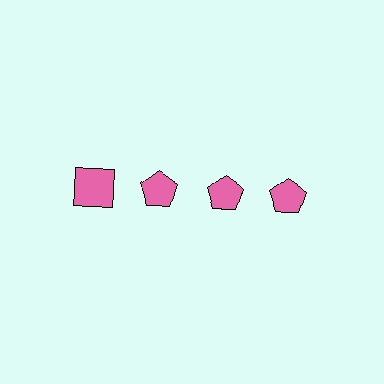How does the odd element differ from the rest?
It has a different shape: square instead of pentagon.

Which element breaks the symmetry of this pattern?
The pink square in the top row, leftmost column breaks the symmetry. All other shapes are pink pentagons.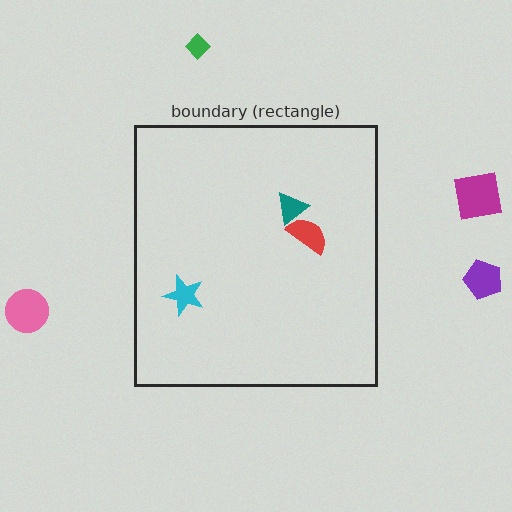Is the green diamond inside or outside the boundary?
Outside.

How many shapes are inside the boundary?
3 inside, 4 outside.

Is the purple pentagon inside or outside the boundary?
Outside.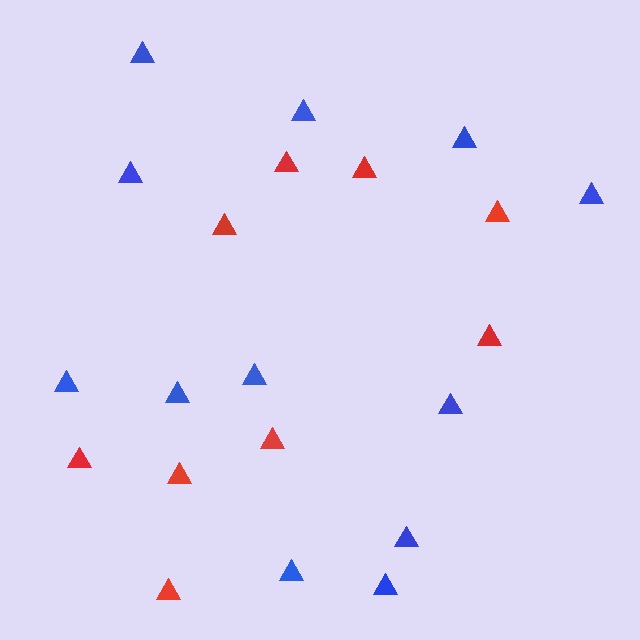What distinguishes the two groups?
There are 2 groups: one group of red triangles (9) and one group of blue triangles (12).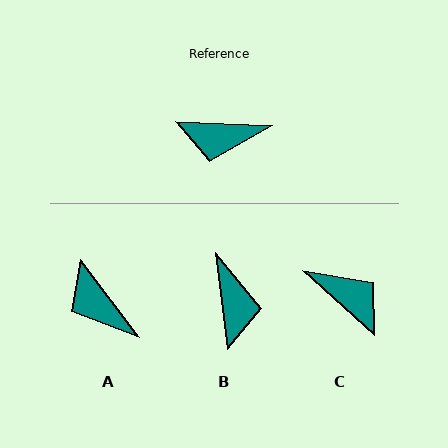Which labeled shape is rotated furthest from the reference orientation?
C, about 140 degrees away.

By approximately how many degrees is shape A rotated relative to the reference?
Approximately 51 degrees clockwise.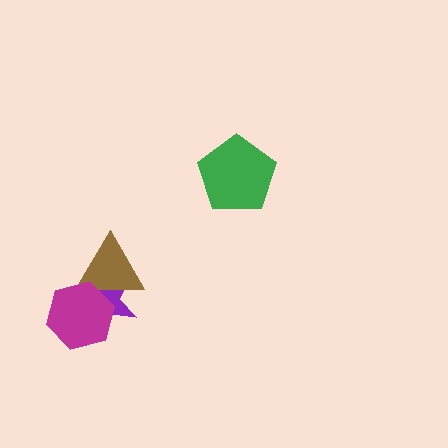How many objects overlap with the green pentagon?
0 objects overlap with the green pentagon.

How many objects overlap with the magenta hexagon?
2 objects overlap with the magenta hexagon.